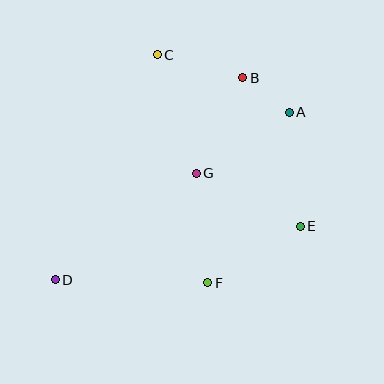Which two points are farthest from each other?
Points A and D are farthest from each other.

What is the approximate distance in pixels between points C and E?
The distance between C and E is approximately 223 pixels.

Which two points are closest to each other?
Points A and B are closest to each other.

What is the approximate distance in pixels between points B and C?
The distance between B and C is approximately 89 pixels.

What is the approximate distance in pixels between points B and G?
The distance between B and G is approximately 106 pixels.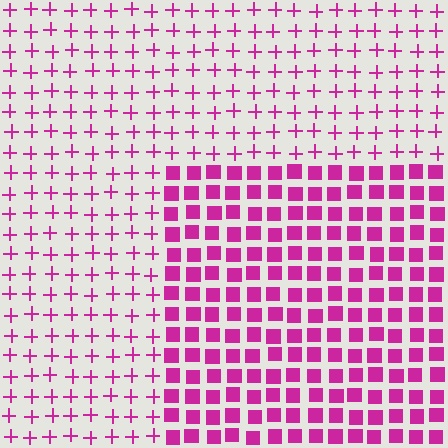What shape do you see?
I see a rectangle.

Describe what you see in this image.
The image is filled with small magenta elements arranged in a uniform grid. A rectangle-shaped region contains squares, while the surrounding area contains plus signs. The boundary is defined purely by the change in element shape.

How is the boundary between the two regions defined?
The boundary is defined by a change in element shape: squares inside vs. plus signs outside. All elements share the same color and spacing.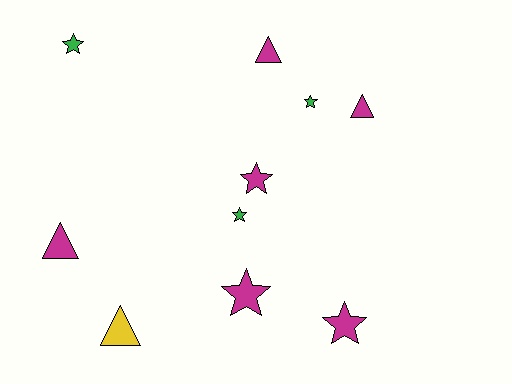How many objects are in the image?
There are 10 objects.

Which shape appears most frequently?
Star, with 6 objects.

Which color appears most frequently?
Magenta, with 6 objects.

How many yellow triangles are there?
There is 1 yellow triangle.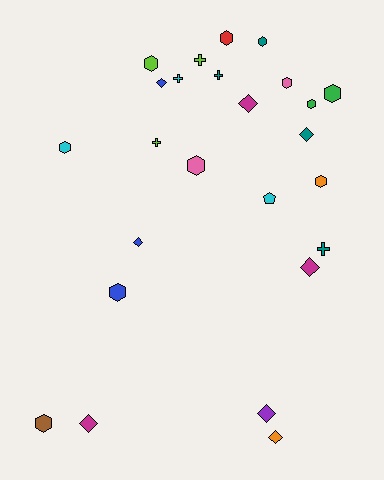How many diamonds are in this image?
There are 8 diamonds.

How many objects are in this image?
There are 25 objects.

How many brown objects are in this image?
There is 1 brown object.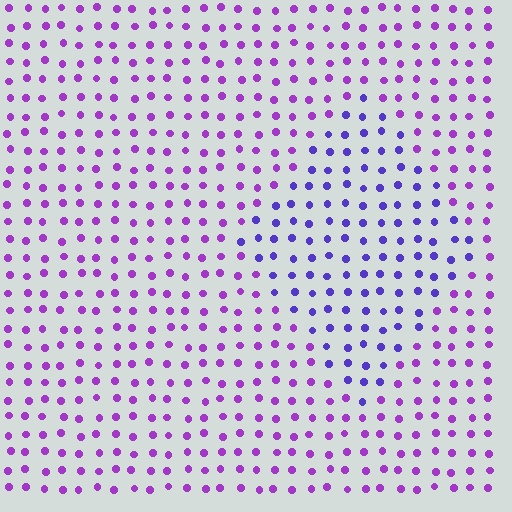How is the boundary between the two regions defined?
The boundary is defined purely by a slight shift in hue (about 33 degrees). Spacing, size, and orientation are identical on both sides.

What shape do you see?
I see a diamond.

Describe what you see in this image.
The image is filled with small purple elements in a uniform arrangement. A diamond-shaped region is visible where the elements are tinted to a slightly different hue, forming a subtle color boundary.